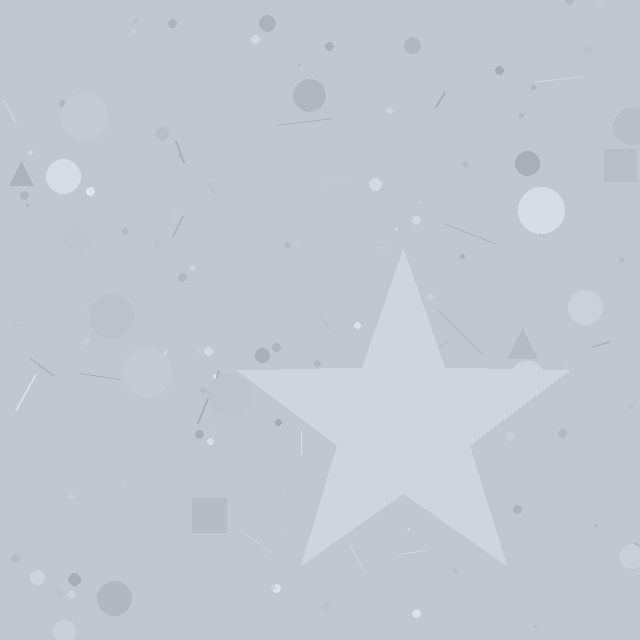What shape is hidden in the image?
A star is hidden in the image.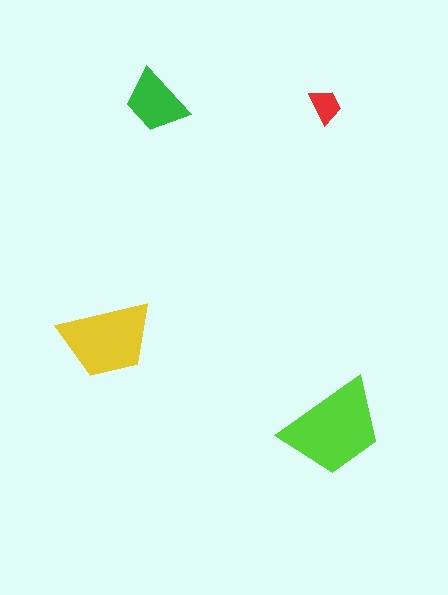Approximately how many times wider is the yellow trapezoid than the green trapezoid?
About 1.5 times wider.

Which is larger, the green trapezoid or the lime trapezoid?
The lime one.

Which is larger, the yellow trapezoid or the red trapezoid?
The yellow one.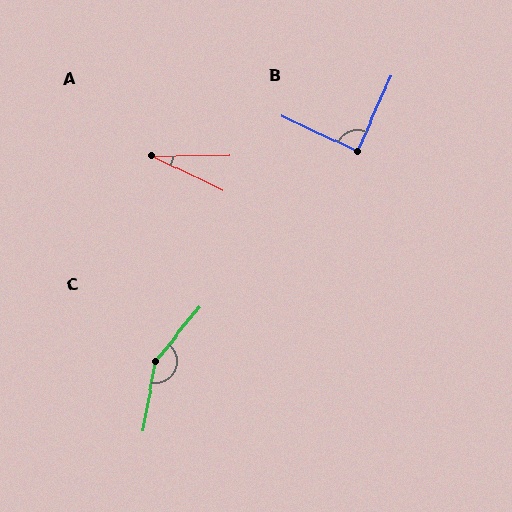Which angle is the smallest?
A, at approximately 26 degrees.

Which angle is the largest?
C, at approximately 150 degrees.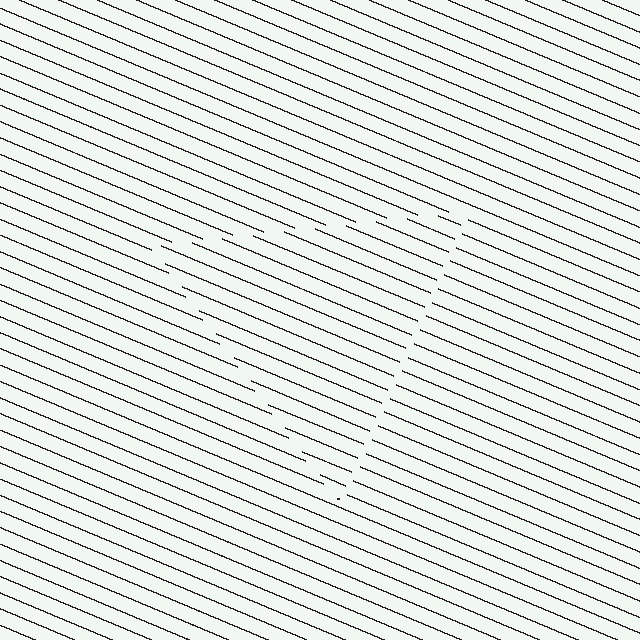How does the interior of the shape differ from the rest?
The interior of the shape contains the same grating, shifted by half a period — the contour is defined by the phase discontinuity where line-ends from the inner and outer gratings abut.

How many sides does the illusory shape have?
3 sides — the line-ends trace a triangle.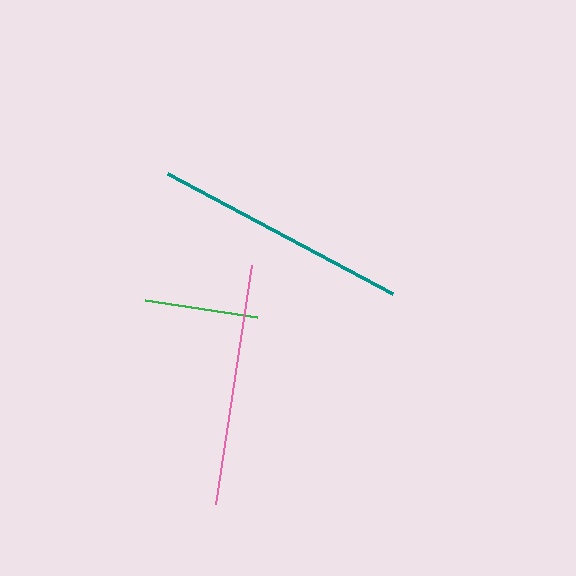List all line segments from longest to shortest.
From longest to shortest: teal, pink, green.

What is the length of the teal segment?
The teal segment is approximately 255 pixels long.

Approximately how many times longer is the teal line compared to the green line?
The teal line is approximately 2.3 times the length of the green line.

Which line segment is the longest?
The teal line is the longest at approximately 255 pixels.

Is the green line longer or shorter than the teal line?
The teal line is longer than the green line.